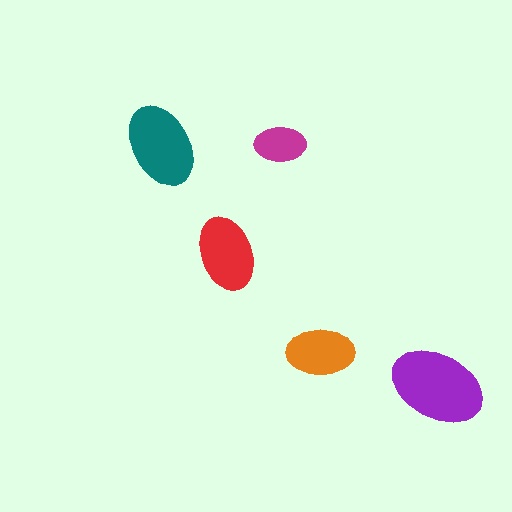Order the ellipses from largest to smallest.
the purple one, the teal one, the red one, the orange one, the magenta one.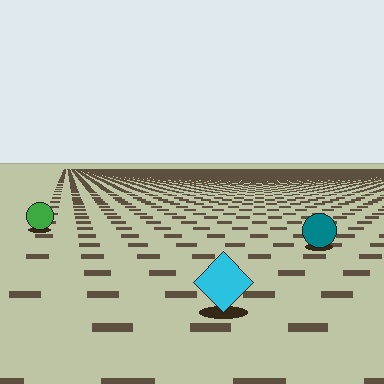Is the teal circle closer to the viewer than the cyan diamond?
No. The cyan diamond is closer — you can tell from the texture gradient: the ground texture is coarser near it.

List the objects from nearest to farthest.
From nearest to farthest: the cyan diamond, the teal circle, the green circle.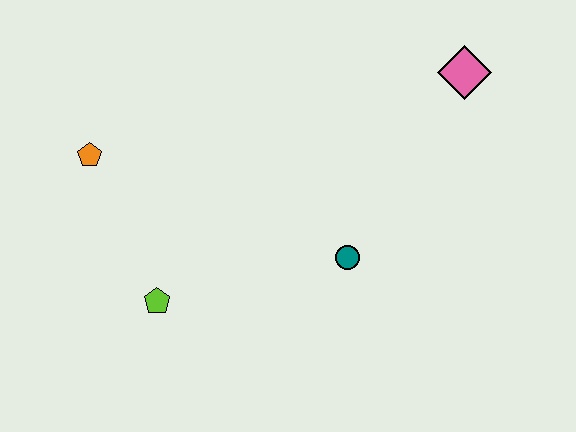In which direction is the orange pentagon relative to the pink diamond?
The orange pentagon is to the left of the pink diamond.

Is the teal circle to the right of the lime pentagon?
Yes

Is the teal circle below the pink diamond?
Yes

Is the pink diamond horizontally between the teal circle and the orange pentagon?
No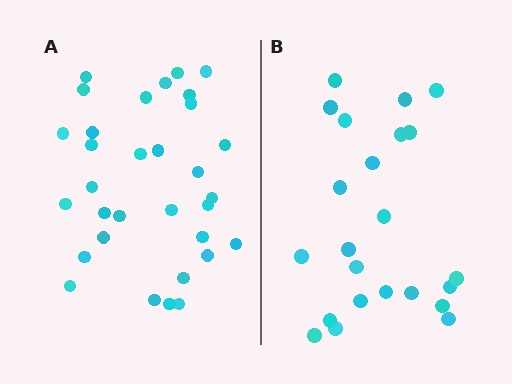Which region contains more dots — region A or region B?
Region A (the left region) has more dots.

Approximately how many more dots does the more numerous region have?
Region A has roughly 8 or so more dots than region B.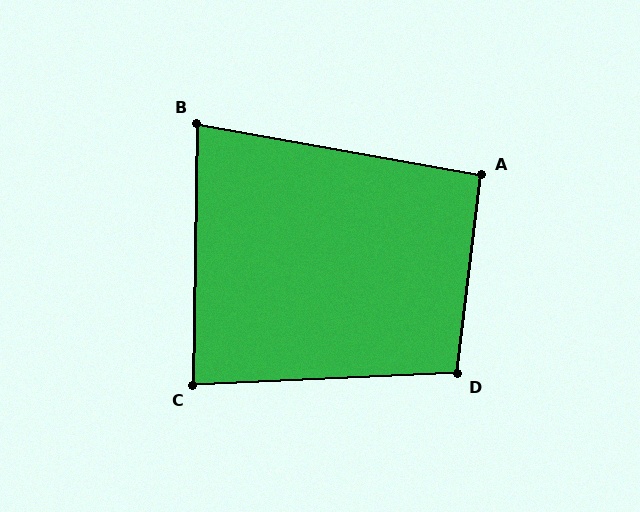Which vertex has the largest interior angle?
D, at approximately 99 degrees.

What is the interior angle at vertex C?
Approximately 87 degrees (approximately right).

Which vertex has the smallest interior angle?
B, at approximately 81 degrees.